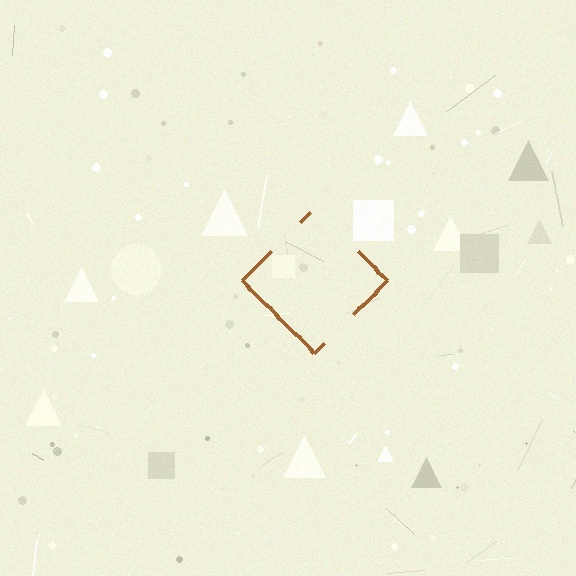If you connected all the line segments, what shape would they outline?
They would outline a diamond.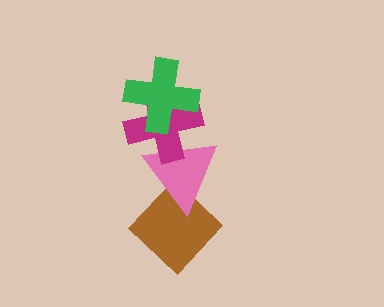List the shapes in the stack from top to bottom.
From top to bottom: the green cross, the magenta cross, the pink triangle, the brown diamond.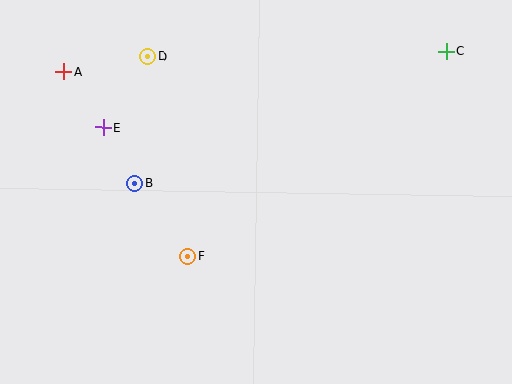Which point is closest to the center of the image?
Point F at (188, 256) is closest to the center.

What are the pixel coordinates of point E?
Point E is at (103, 127).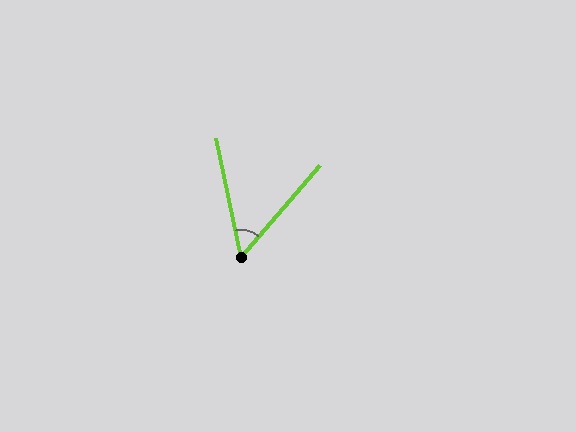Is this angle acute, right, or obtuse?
It is acute.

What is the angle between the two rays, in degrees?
Approximately 53 degrees.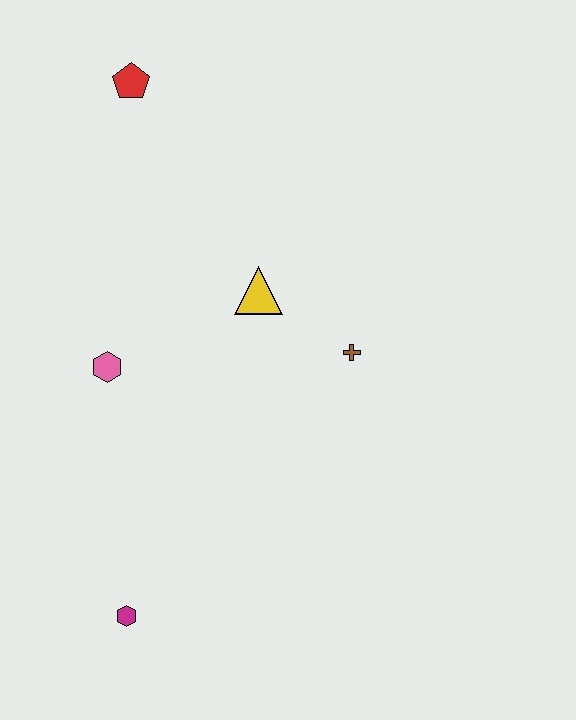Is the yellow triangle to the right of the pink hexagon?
Yes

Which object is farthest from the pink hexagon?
The red pentagon is farthest from the pink hexagon.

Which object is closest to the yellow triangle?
The brown cross is closest to the yellow triangle.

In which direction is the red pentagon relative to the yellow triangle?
The red pentagon is above the yellow triangle.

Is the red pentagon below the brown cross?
No